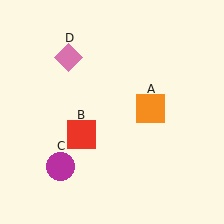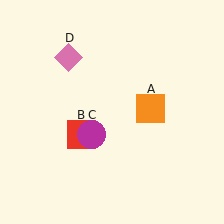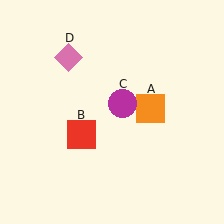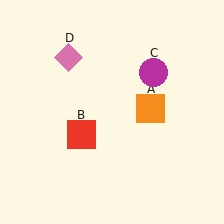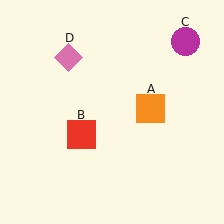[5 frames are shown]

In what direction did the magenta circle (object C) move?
The magenta circle (object C) moved up and to the right.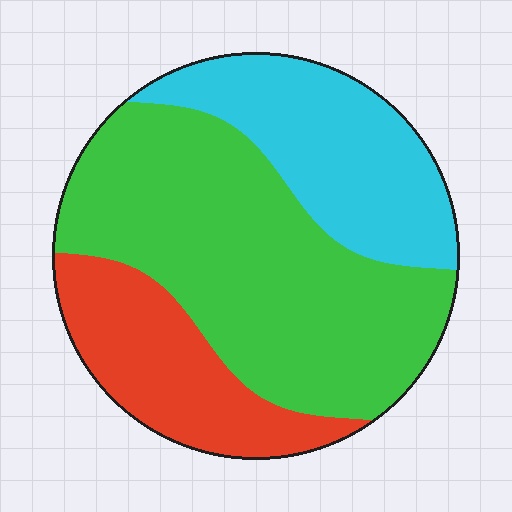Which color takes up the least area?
Red, at roughly 20%.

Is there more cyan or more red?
Cyan.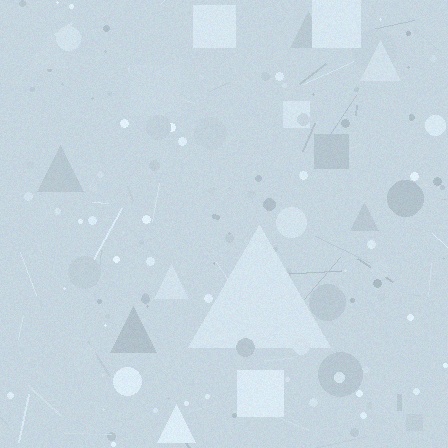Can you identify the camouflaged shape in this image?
The camouflaged shape is a triangle.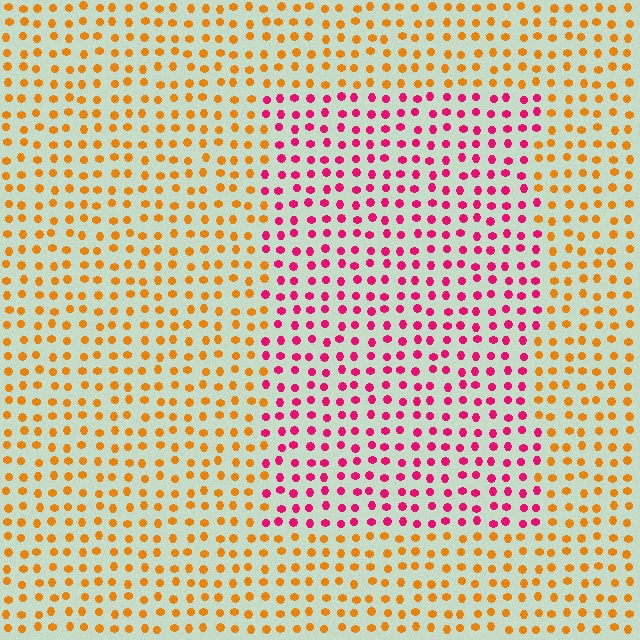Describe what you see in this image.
The image is filled with small orange elements in a uniform arrangement. A rectangle-shaped region is visible where the elements are tinted to a slightly different hue, forming a subtle color boundary.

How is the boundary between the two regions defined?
The boundary is defined purely by a slight shift in hue (about 60 degrees). Spacing, size, and orientation are identical on both sides.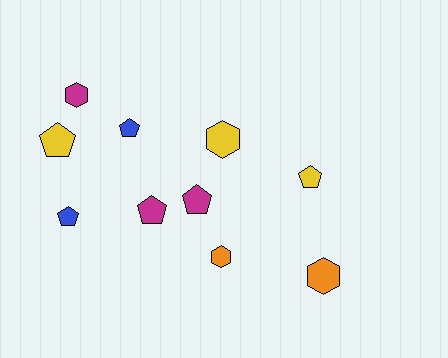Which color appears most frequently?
Yellow, with 3 objects.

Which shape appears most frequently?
Pentagon, with 6 objects.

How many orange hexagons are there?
There are 2 orange hexagons.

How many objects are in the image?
There are 10 objects.